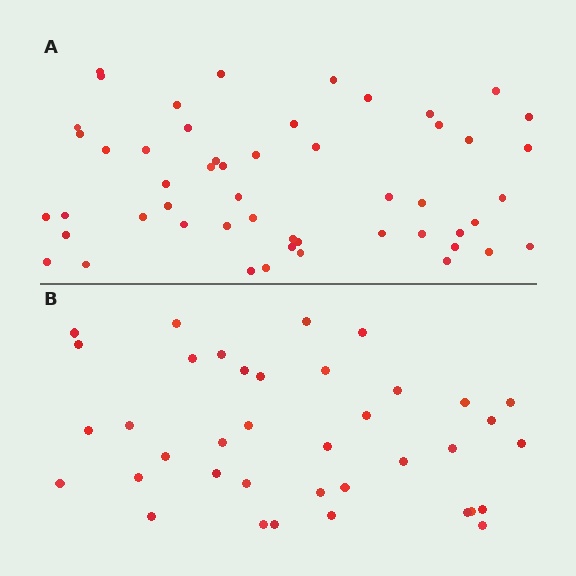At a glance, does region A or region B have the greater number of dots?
Region A (the top region) has more dots.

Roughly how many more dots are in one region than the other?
Region A has approximately 15 more dots than region B.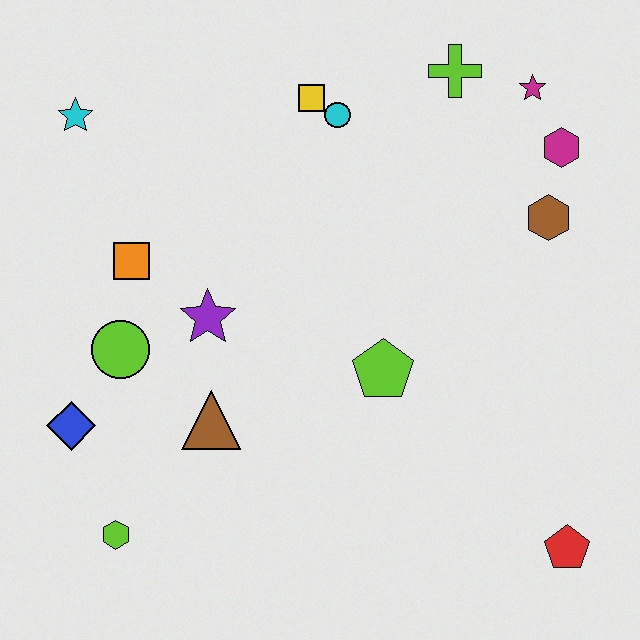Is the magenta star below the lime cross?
Yes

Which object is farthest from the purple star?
The red pentagon is farthest from the purple star.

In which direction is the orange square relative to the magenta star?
The orange square is to the left of the magenta star.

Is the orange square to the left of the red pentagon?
Yes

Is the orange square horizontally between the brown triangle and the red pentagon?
No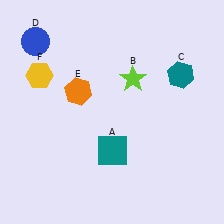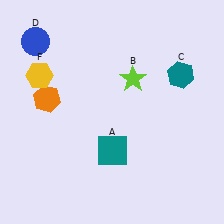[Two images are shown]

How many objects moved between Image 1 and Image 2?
1 object moved between the two images.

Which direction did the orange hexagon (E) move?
The orange hexagon (E) moved left.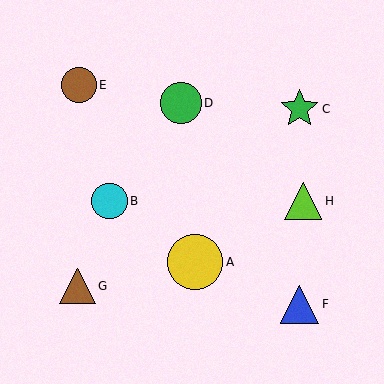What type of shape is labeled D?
Shape D is a green circle.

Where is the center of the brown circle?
The center of the brown circle is at (79, 85).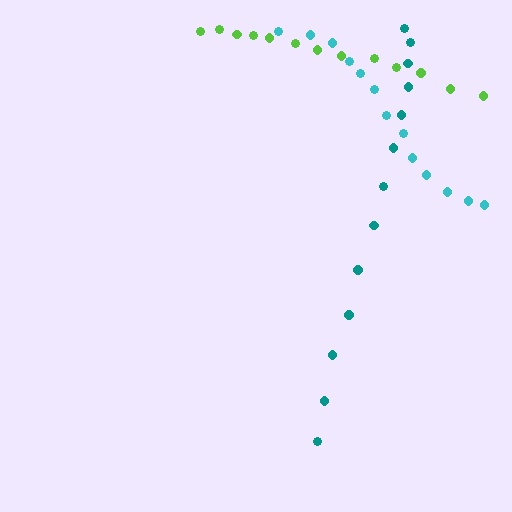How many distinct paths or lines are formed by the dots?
There are 3 distinct paths.